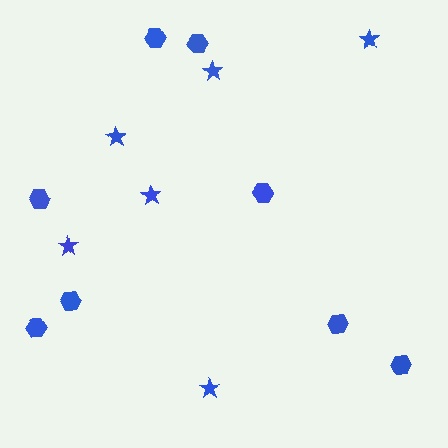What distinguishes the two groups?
There are 2 groups: one group of hexagons (8) and one group of stars (6).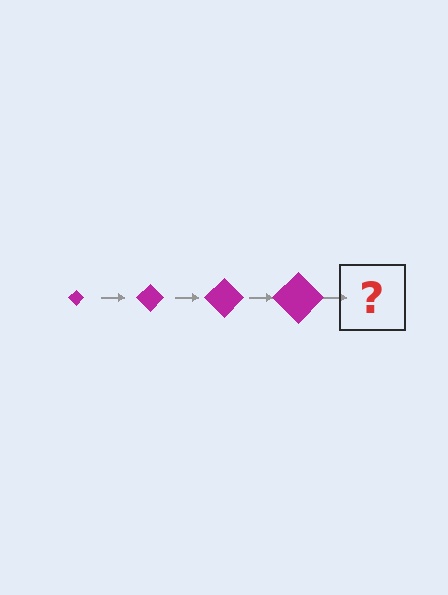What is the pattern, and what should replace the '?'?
The pattern is that the diamond gets progressively larger each step. The '?' should be a magenta diamond, larger than the previous one.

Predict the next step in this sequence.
The next step is a magenta diamond, larger than the previous one.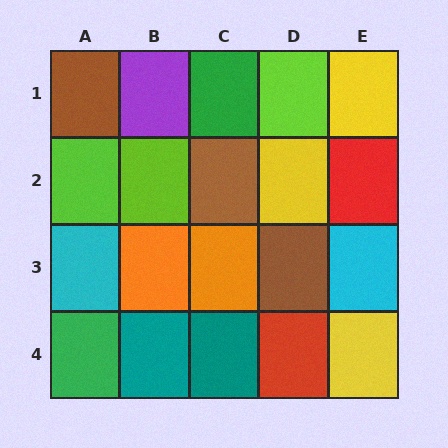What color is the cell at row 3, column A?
Cyan.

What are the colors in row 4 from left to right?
Green, teal, teal, red, yellow.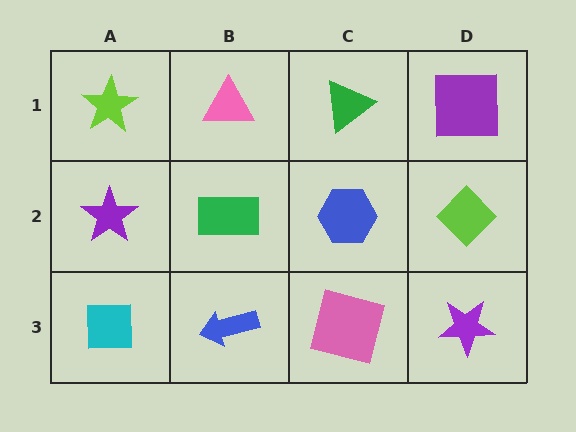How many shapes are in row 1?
4 shapes.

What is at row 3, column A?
A cyan square.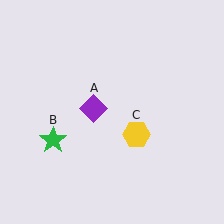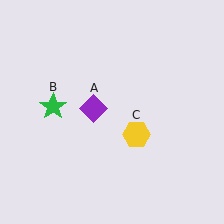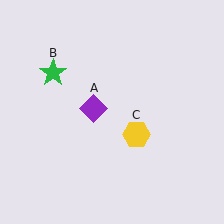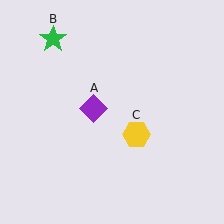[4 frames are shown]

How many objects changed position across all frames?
1 object changed position: green star (object B).